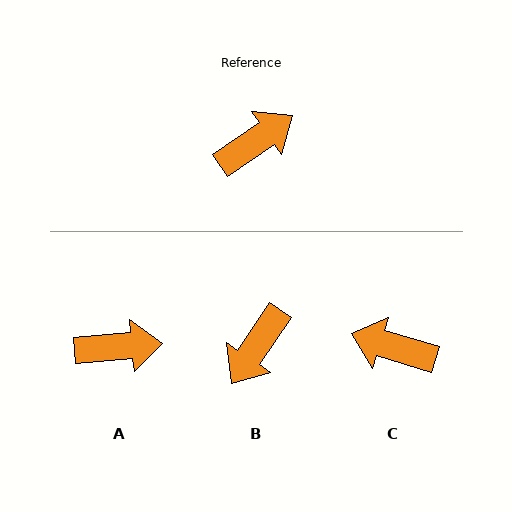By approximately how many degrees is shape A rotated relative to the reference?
Approximately 30 degrees clockwise.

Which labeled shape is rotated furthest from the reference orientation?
B, about 159 degrees away.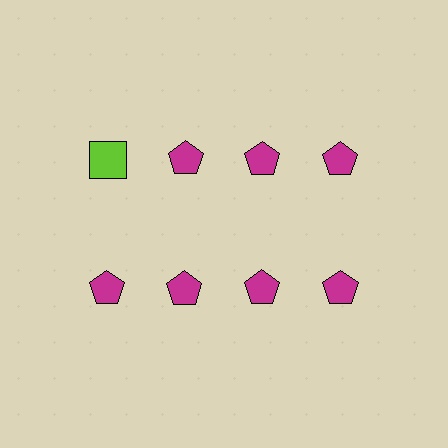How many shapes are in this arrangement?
There are 8 shapes arranged in a grid pattern.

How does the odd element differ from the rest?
It differs in both color (lime instead of magenta) and shape (square instead of pentagon).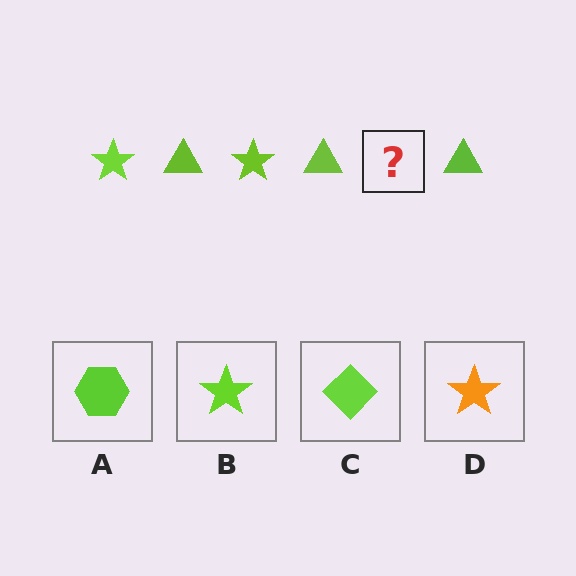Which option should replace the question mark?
Option B.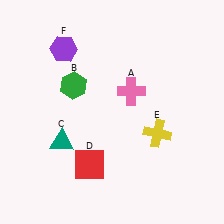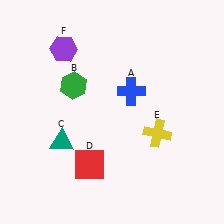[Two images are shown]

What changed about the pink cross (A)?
In Image 1, A is pink. In Image 2, it changed to blue.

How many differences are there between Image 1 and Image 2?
There is 1 difference between the two images.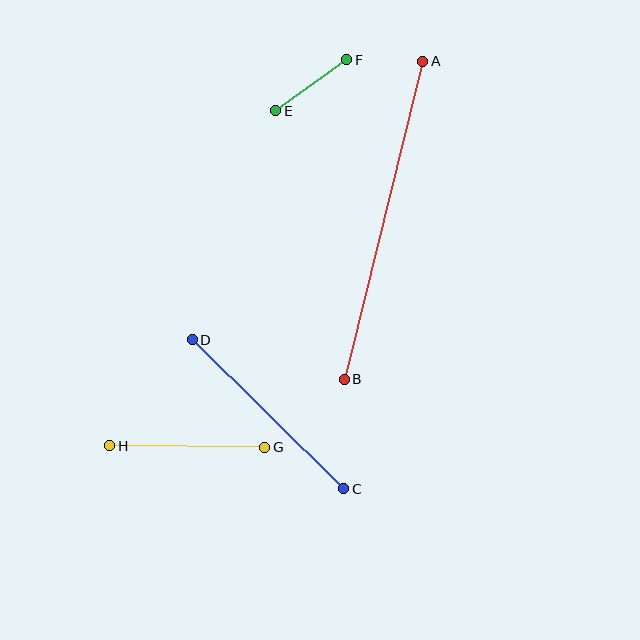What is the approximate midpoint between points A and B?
The midpoint is at approximately (383, 220) pixels.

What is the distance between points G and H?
The distance is approximately 155 pixels.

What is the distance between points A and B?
The distance is approximately 328 pixels.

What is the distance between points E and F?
The distance is approximately 88 pixels.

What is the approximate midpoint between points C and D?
The midpoint is at approximately (268, 414) pixels.